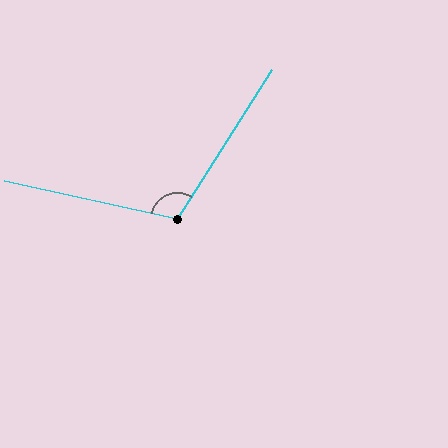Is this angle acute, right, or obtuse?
It is obtuse.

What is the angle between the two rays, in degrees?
Approximately 110 degrees.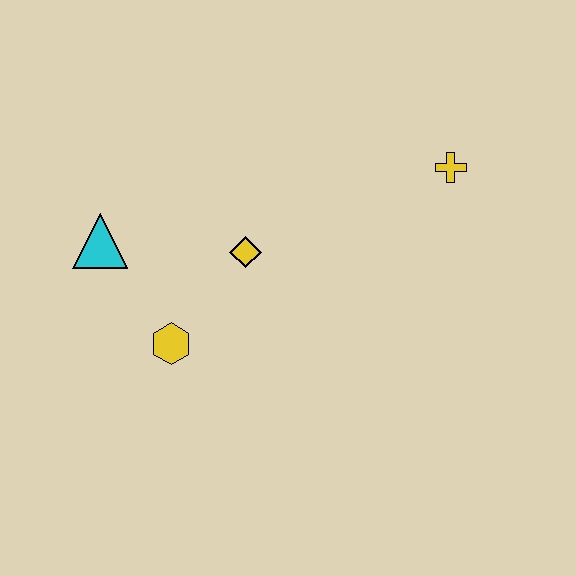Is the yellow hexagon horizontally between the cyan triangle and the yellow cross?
Yes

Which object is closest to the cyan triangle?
The yellow hexagon is closest to the cyan triangle.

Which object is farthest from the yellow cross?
The cyan triangle is farthest from the yellow cross.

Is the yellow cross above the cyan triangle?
Yes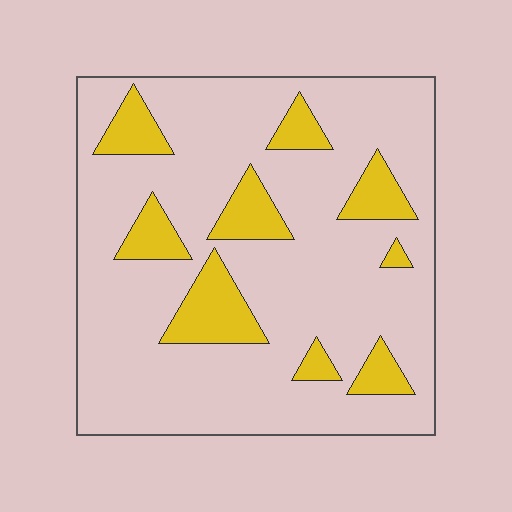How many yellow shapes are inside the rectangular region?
9.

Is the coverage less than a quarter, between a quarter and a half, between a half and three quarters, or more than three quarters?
Less than a quarter.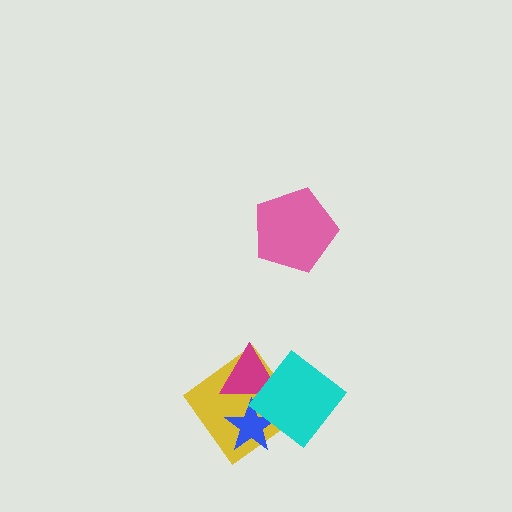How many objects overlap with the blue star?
3 objects overlap with the blue star.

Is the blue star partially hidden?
Yes, it is partially covered by another shape.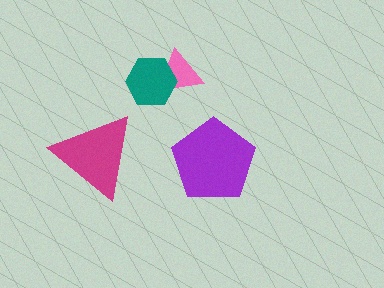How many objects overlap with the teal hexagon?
1 object overlaps with the teal hexagon.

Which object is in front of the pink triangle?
The teal hexagon is in front of the pink triangle.